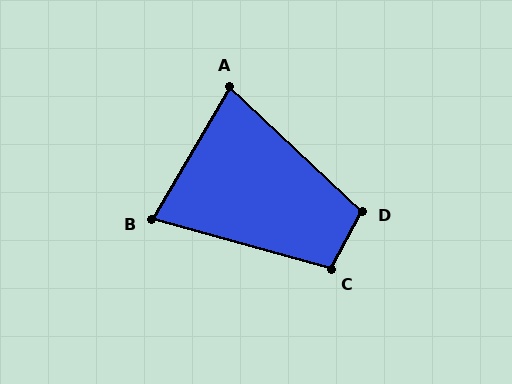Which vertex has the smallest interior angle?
B, at approximately 75 degrees.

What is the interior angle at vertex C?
Approximately 103 degrees (obtuse).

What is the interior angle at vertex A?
Approximately 77 degrees (acute).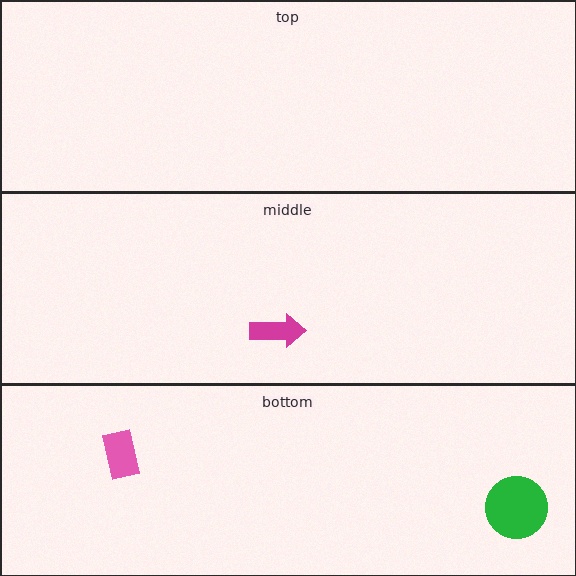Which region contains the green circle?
The bottom region.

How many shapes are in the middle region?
1.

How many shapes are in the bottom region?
2.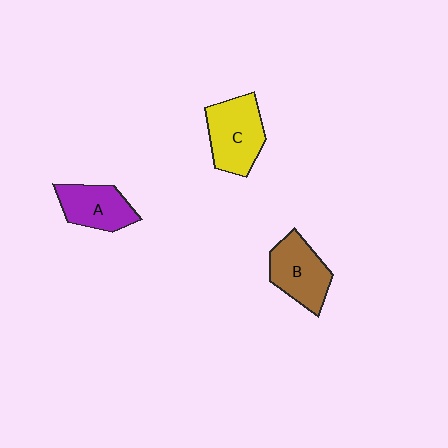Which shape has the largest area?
Shape C (yellow).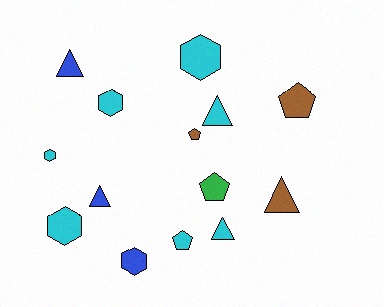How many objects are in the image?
There are 14 objects.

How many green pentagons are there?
There is 1 green pentagon.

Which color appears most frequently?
Cyan, with 7 objects.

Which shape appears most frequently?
Triangle, with 5 objects.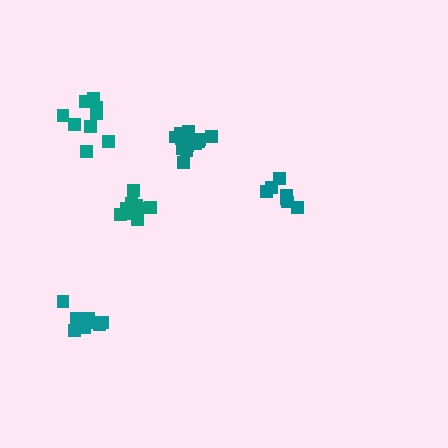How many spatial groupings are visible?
There are 5 spatial groupings.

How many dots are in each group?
Group 1: 11 dots, Group 2: 7 dots, Group 3: 13 dots, Group 4: 9 dots, Group 5: 9 dots (49 total).